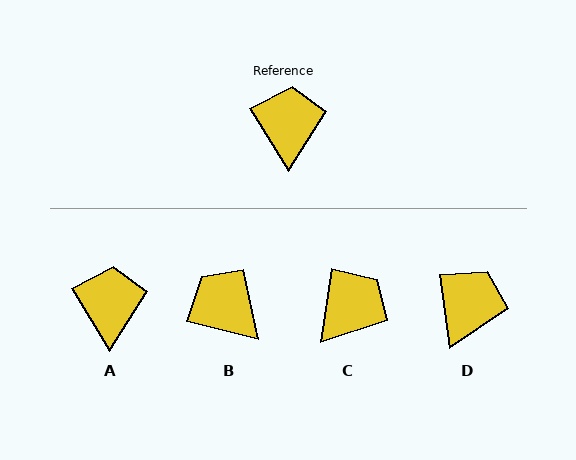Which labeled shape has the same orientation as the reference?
A.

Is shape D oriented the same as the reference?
No, it is off by about 24 degrees.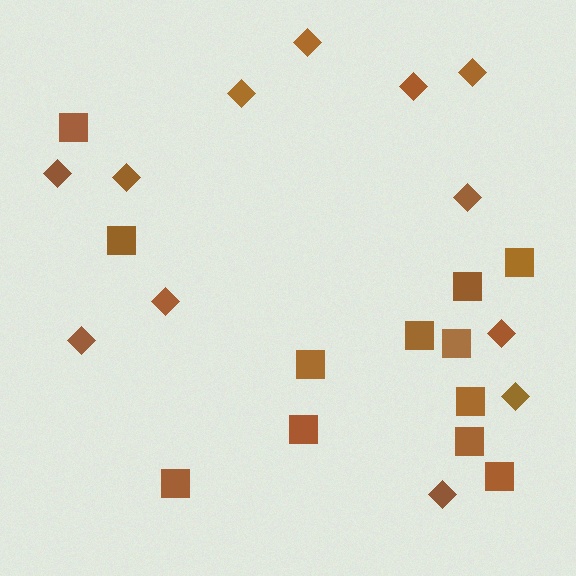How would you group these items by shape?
There are 2 groups: one group of diamonds (12) and one group of squares (12).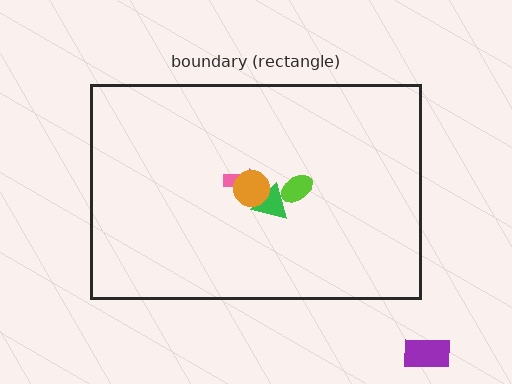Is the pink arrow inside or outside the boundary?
Inside.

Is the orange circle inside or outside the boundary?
Inside.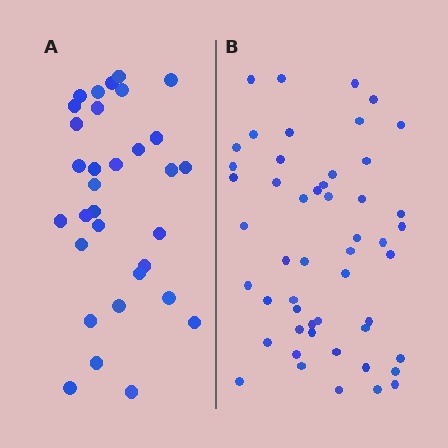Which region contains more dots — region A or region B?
Region B (the right region) has more dots.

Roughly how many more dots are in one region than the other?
Region B has approximately 20 more dots than region A.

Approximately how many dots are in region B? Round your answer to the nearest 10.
About 50 dots. (The exact count is 51, which rounds to 50.)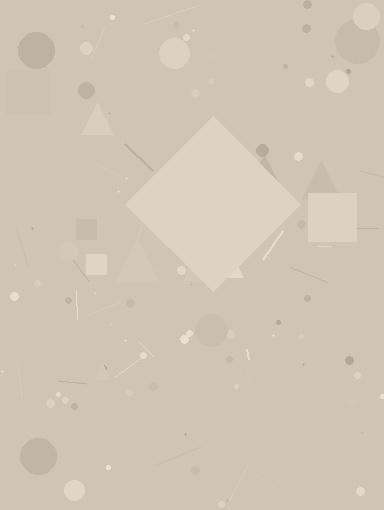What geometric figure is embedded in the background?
A diamond is embedded in the background.